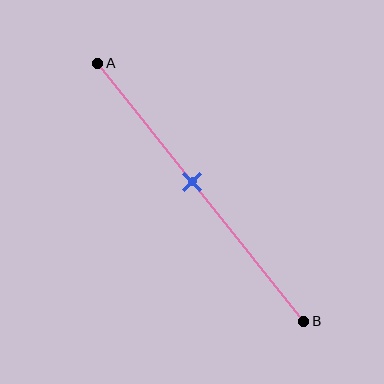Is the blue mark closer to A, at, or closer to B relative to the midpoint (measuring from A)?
The blue mark is closer to point A than the midpoint of segment AB.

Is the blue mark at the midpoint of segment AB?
No, the mark is at about 45% from A, not at the 50% midpoint.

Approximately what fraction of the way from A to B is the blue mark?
The blue mark is approximately 45% of the way from A to B.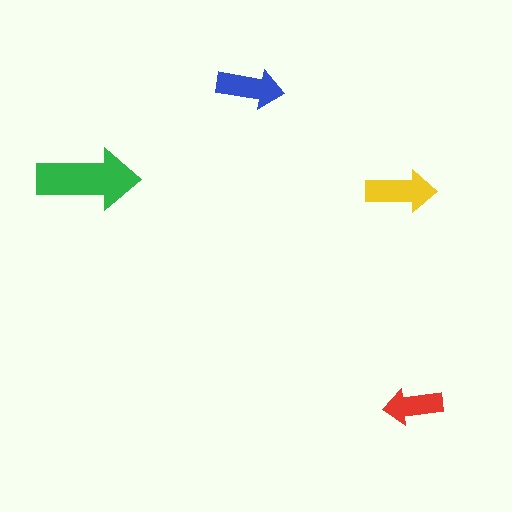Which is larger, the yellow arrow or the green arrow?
The green one.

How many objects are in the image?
There are 4 objects in the image.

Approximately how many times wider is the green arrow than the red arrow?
About 1.5 times wider.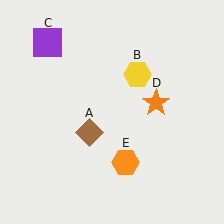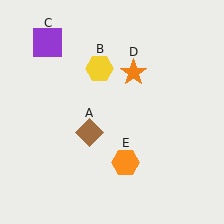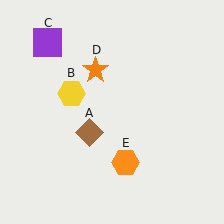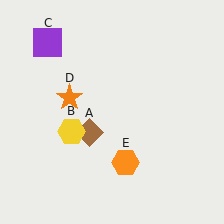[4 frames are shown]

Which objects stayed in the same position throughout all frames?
Brown diamond (object A) and purple square (object C) and orange hexagon (object E) remained stationary.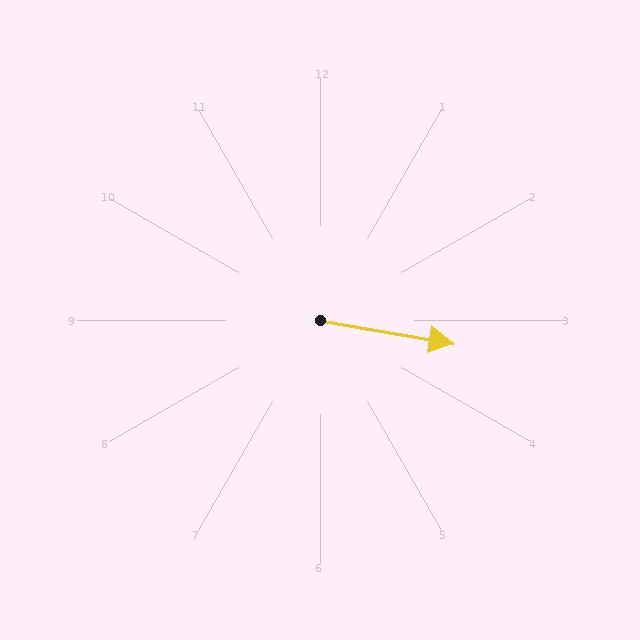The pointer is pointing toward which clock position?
Roughly 3 o'clock.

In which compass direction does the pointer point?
East.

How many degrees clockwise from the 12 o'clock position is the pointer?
Approximately 100 degrees.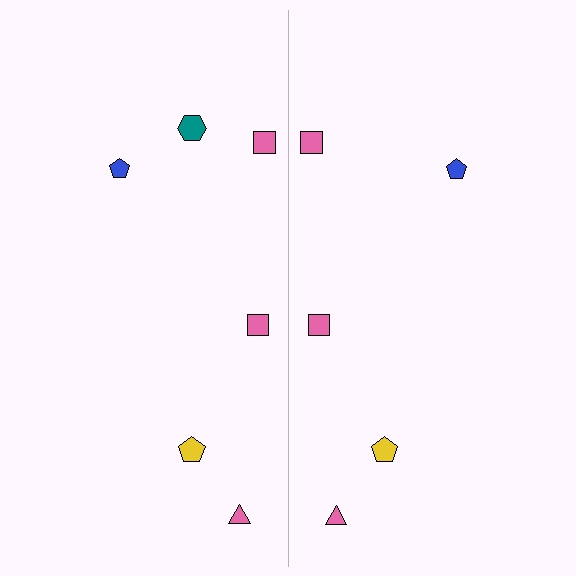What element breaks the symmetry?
A teal hexagon is missing from the right side.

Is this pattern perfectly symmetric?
No, the pattern is not perfectly symmetric. A teal hexagon is missing from the right side.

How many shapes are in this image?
There are 11 shapes in this image.